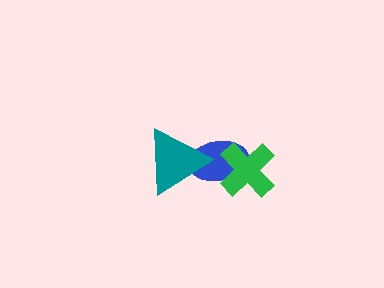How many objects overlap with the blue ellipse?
2 objects overlap with the blue ellipse.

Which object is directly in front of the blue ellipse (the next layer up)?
The green cross is directly in front of the blue ellipse.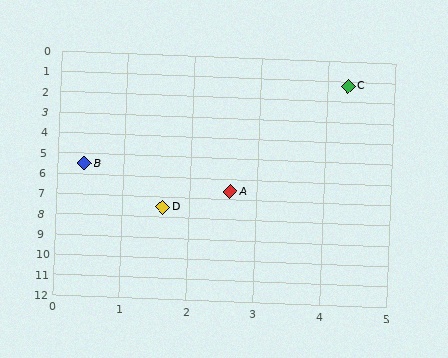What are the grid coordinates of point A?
Point A is at approximately (2.6, 6.6).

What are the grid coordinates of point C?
Point C is at approximately (4.3, 1.2).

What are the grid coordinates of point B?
Point B is at approximately (0.4, 5.5).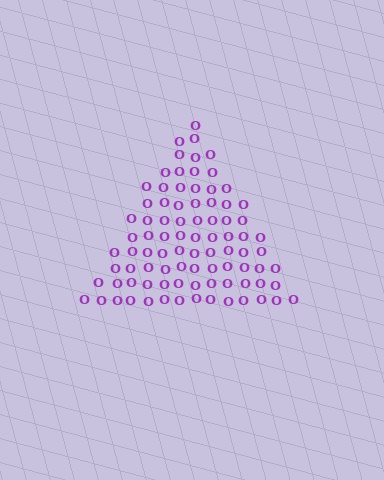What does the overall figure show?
The overall figure shows a triangle.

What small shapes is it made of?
It is made of small letter O's.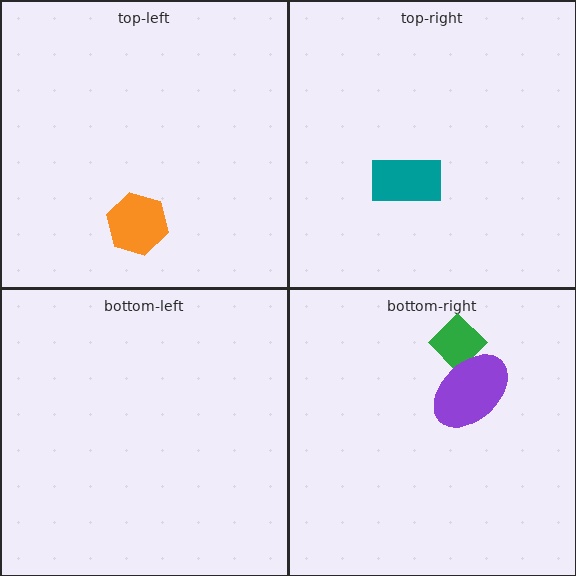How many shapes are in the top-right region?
1.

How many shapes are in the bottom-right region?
2.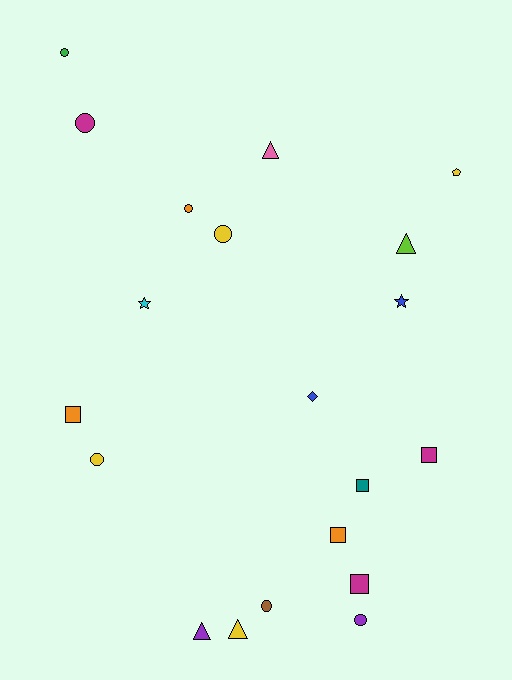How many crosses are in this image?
There are no crosses.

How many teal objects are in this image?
There is 1 teal object.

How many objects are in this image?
There are 20 objects.